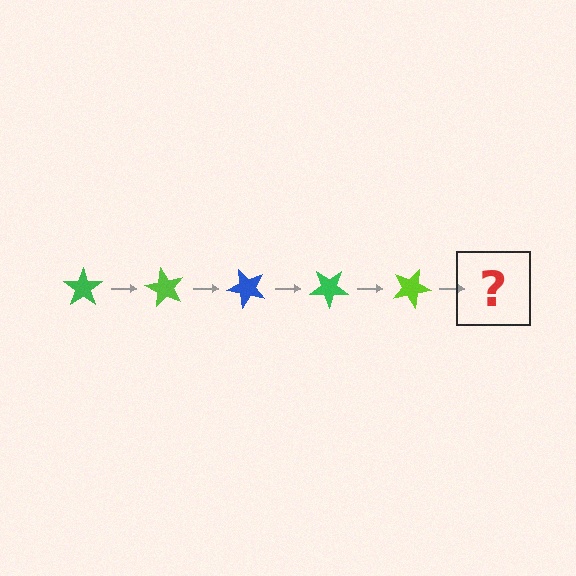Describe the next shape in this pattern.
It should be a blue star, rotated 300 degrees from the start.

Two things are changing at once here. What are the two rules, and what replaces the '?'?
The two rules are that it rotates 60 degrees each step and the color cycles through green, lime, and blue. The '?' should be a blue star, rotated 300 degrees from the start.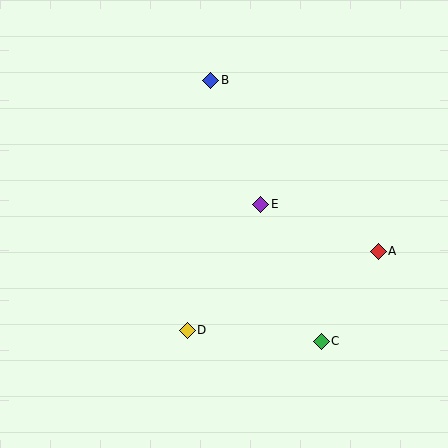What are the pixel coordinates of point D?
Point D is at (187, 330).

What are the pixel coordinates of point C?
Point C is at (321, 341).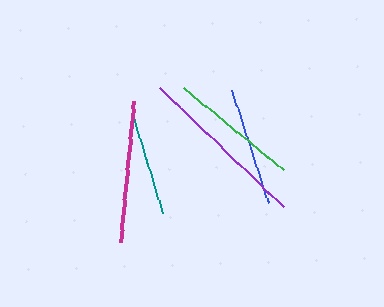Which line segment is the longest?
The purple line is the longest at approximately 171 pixels.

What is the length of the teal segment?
The teal segment is approximately 100 pixels long.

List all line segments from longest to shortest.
From longest to shortest: purple, magenta, green, blue, teal.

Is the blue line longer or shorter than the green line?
The green line is longer than the blue line.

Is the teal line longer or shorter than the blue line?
The blue line is longer than the teal line.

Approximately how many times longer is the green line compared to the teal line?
The green line is approximately 1.3 times the length of the teal line.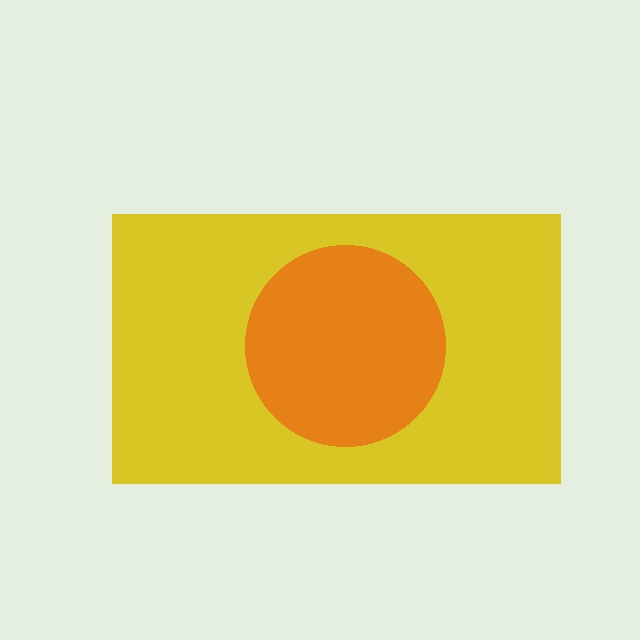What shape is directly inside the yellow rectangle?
The orange circle.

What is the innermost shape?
The orange circle.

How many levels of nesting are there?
2.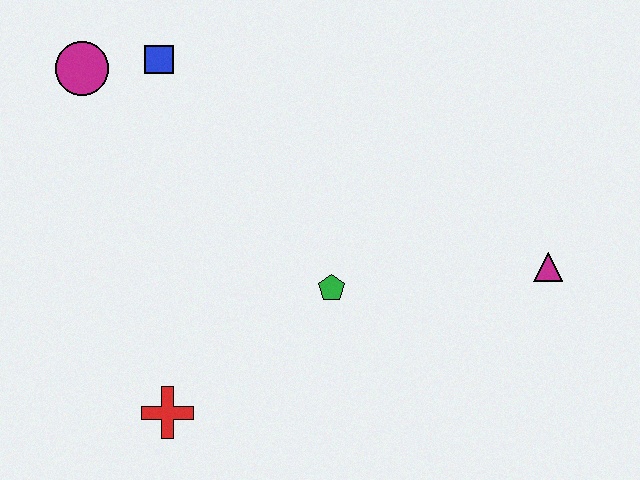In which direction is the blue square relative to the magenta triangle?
The blue square is to the left of the magenta triangle.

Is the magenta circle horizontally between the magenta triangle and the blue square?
No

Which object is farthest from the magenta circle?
The magenta triangle is farthest from the magenta circle.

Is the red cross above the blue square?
No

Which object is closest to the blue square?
The magenta circle is closest to the blue square.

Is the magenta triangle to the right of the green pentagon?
Yes